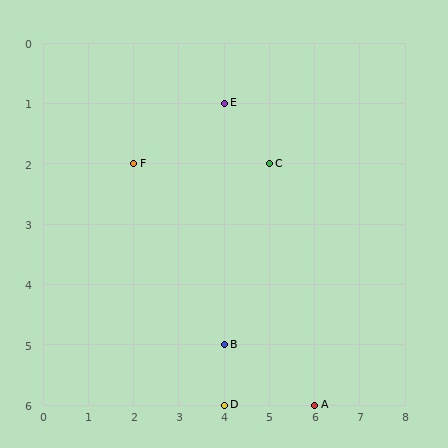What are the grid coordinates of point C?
Point C is at grid coordinates (5, 2).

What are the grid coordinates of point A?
Point A is at grid coordinates (6, 6).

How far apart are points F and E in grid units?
Points F and E are 2 columns and 1 row apart (about 2.2 grid units diagonally).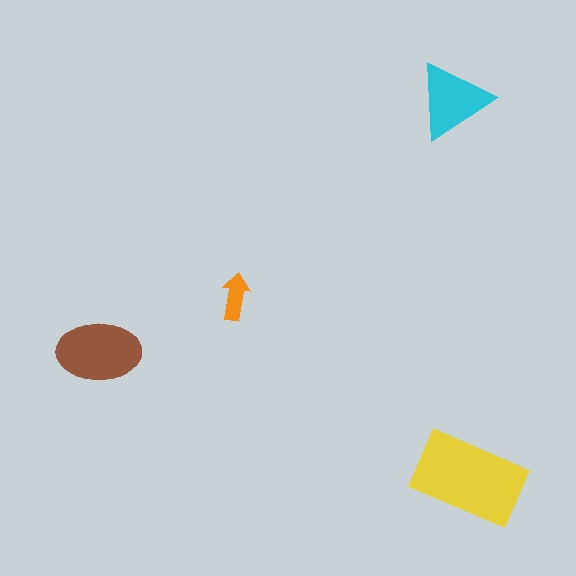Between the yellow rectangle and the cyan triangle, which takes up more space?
The yellow rectangle.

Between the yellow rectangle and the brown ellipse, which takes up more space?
The yellow rectangle.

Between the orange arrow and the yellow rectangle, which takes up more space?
The yellow rectangle.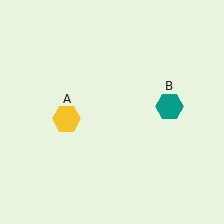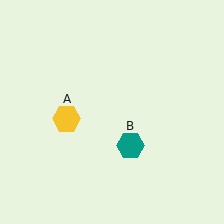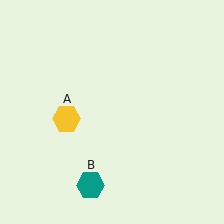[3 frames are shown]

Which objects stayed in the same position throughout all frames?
Yellow hexagon (object A) remained stationary.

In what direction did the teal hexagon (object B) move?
The teal hexagon (object B) moved down and to the left.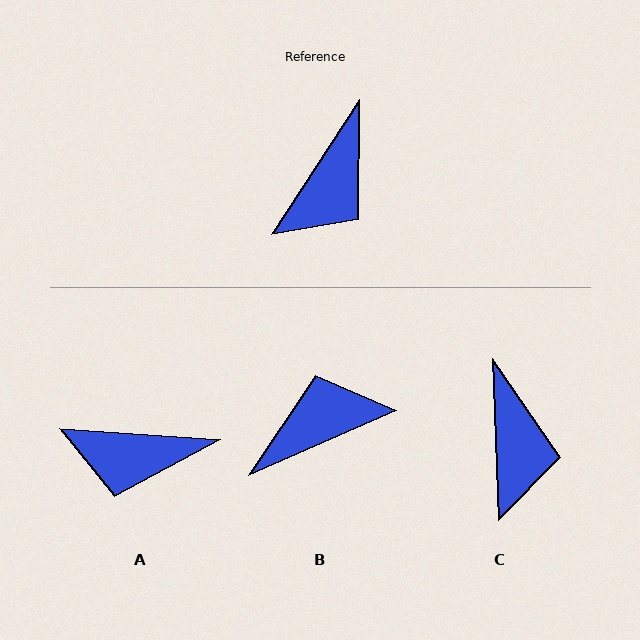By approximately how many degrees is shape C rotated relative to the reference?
Approximately 35 degrees counter-clockwise.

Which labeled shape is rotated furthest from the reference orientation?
B, about 147 degrees away.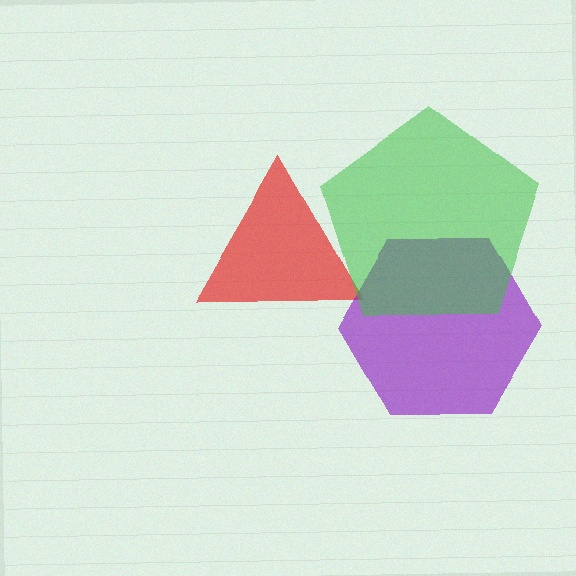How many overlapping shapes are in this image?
There are 3 overlapping shapes in the image.